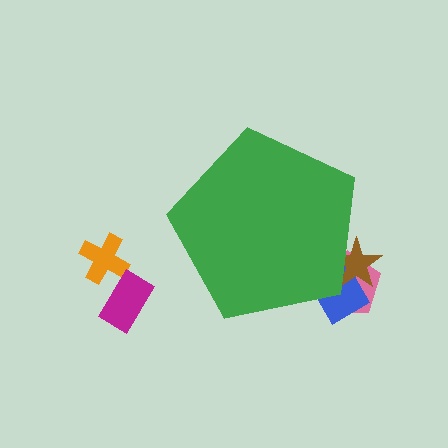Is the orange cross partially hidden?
No, the orange cross is fully visible.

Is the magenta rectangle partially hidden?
No, the magenta rectangle is fully visible.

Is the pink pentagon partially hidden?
Yes, the pink pentagon is partially hidden behind the green pentagon.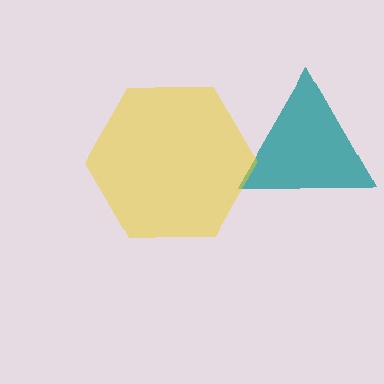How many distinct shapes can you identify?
There are 2 distinct shapes: a teal triangle, a yellow hexagon.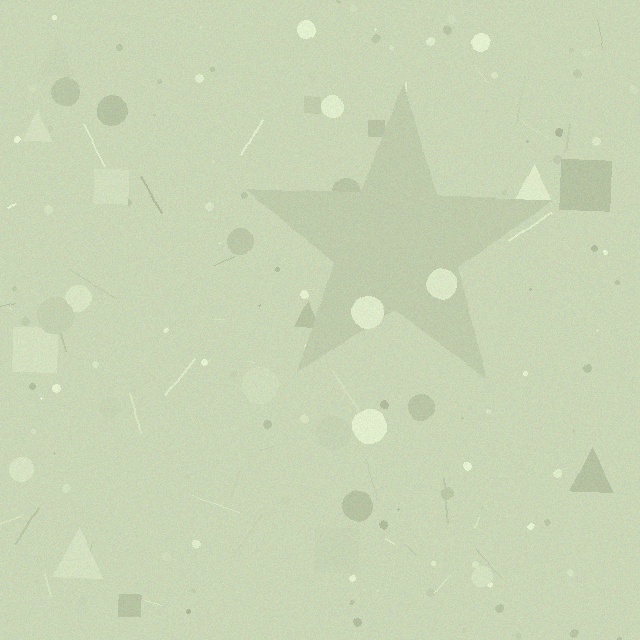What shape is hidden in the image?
A star is hidden in the image.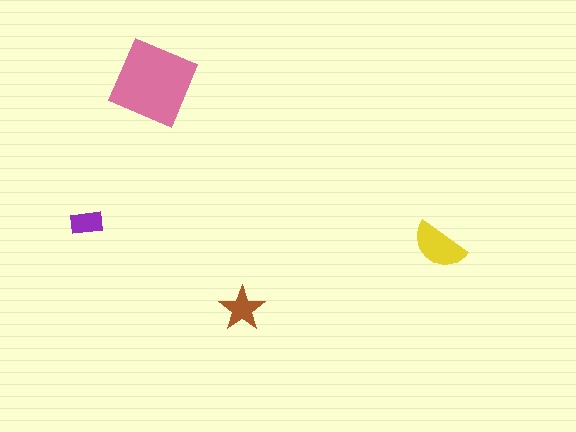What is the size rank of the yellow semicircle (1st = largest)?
2nd.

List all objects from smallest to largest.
The purple rectangle, the brown star, the yellow semicircle, the pink square.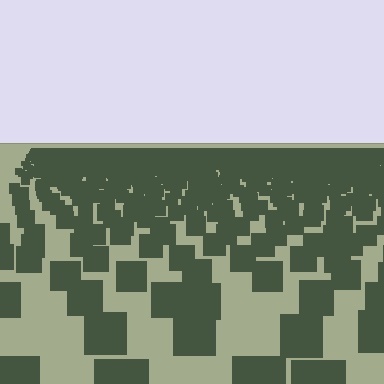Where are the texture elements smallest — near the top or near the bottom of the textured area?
Near the top.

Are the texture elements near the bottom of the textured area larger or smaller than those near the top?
Larger. Near the bottom, elements are closer to the viewer and appear at a bigger on-screen size.